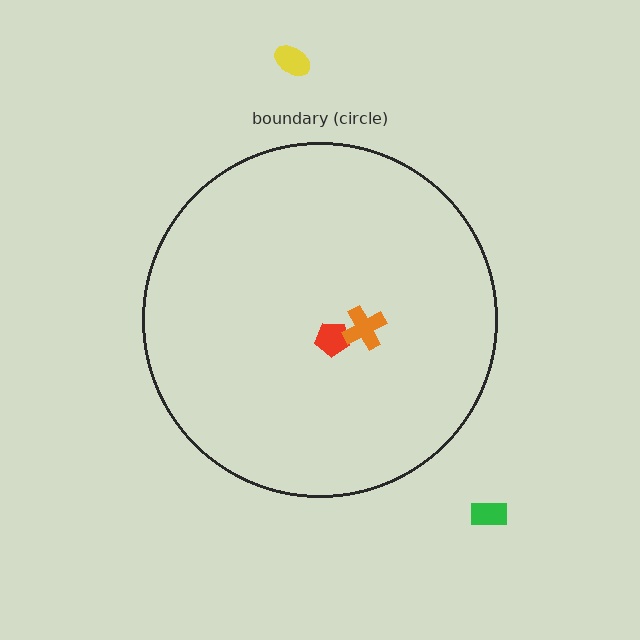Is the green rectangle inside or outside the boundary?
Outside.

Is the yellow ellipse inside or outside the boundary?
Outside.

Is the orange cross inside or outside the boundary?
Inside.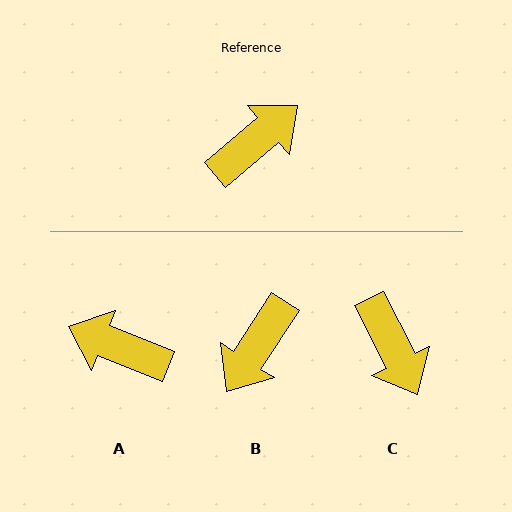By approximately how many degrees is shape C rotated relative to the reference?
Approximately 103 degrees clockwise.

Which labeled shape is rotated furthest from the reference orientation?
B, about 163 degrees away.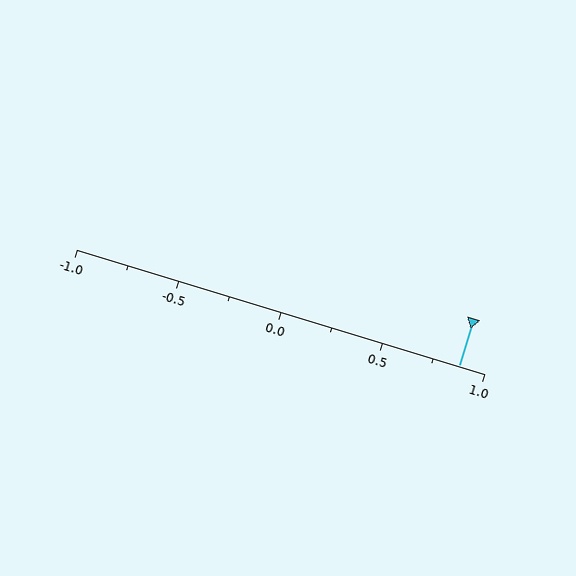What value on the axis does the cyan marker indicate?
The marker indicates approximately 0.88.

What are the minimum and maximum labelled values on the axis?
The axis runs from -1.0 to 1.0.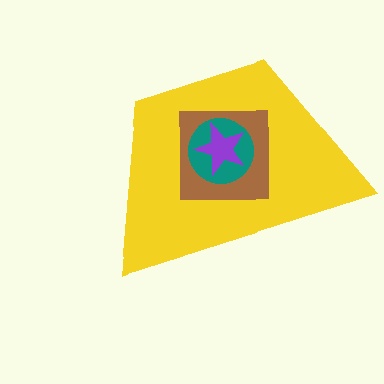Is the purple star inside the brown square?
Yes.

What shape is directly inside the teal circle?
The purple star.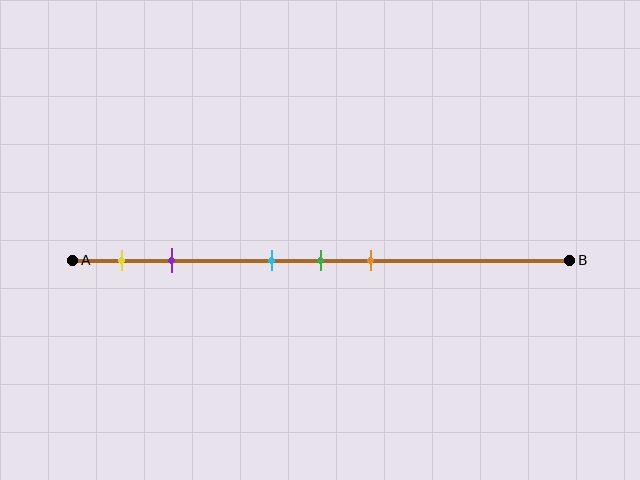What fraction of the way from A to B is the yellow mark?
The yellow mark is approximately 10% (0.1) of the way from A to B.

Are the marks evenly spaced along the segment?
No, the marks are not evenly spaced.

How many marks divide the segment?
There are 5 marks dividing the segment.